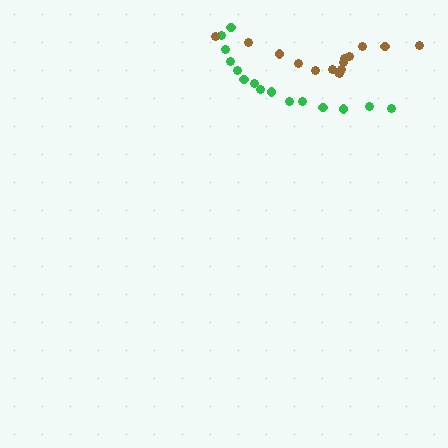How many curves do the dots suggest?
There are 2 distinct paths.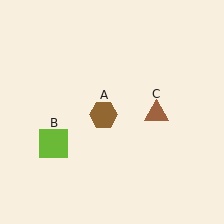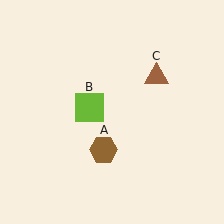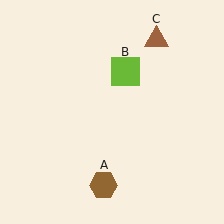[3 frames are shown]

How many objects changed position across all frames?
3 objects changed position: brown hexagon (object A), lime square (object B), brown triangle (object C).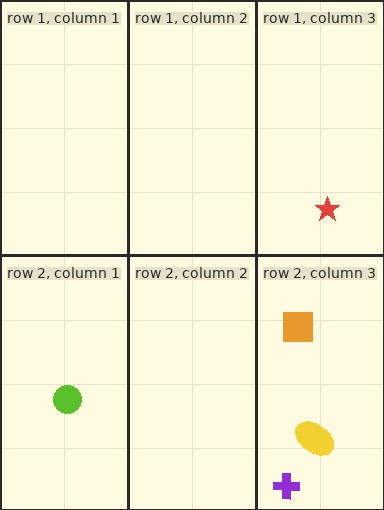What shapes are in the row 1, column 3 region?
The red star.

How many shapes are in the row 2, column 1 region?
1.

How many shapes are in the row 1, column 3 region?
1.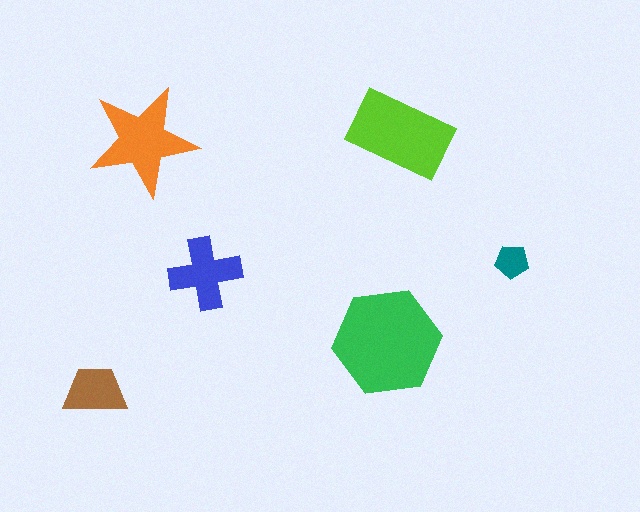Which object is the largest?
The green hexagon.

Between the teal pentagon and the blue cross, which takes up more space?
The blue cross.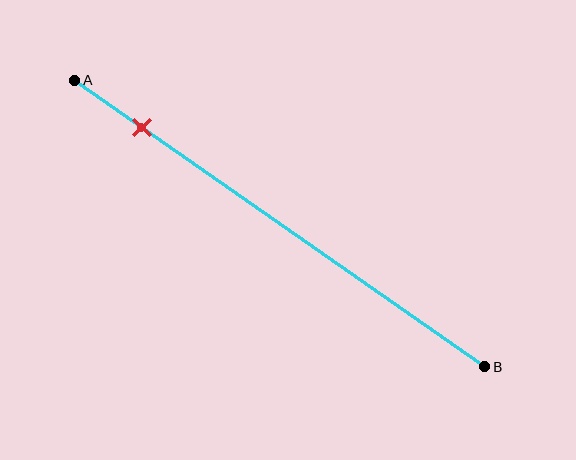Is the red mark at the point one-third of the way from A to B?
No, the mark is at about 15% from A, not at the 33% one-third point.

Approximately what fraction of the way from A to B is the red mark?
The red mark is approximately 15% of the way from A to B.